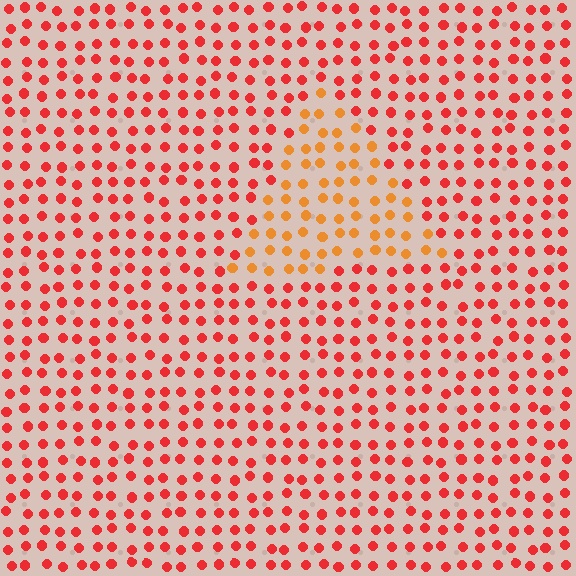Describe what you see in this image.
The image is filled with small red elements in a uniform arrangement. A triangle-shaped region is visible where the elements are tinted to a slightly different hue, forming a subtle color boundary.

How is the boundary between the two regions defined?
The boundary is defined purely by a slight shift in hue (about 32 degrees). Spacing, size, and orientation are identical on both sides.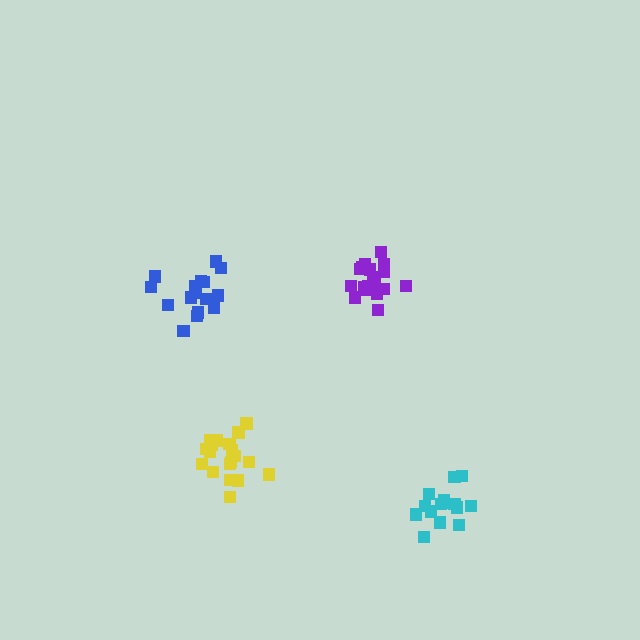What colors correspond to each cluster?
The clusters are colored: blue, purple, cyan, yellow.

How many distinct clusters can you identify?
There are 4 distinct clusters.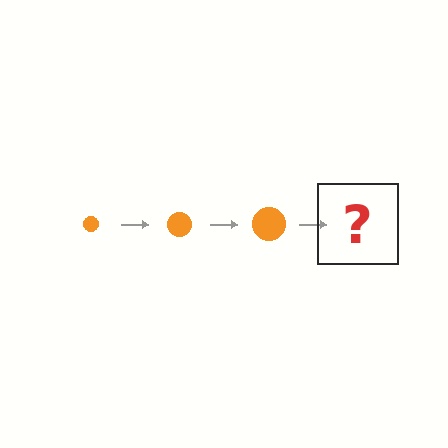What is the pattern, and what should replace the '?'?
The pattern is that the circle gets progressively larger each step. The '?' should be an orange circle, larger than the previous one.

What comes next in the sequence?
The next element should be an orange circle, larger than the previous one.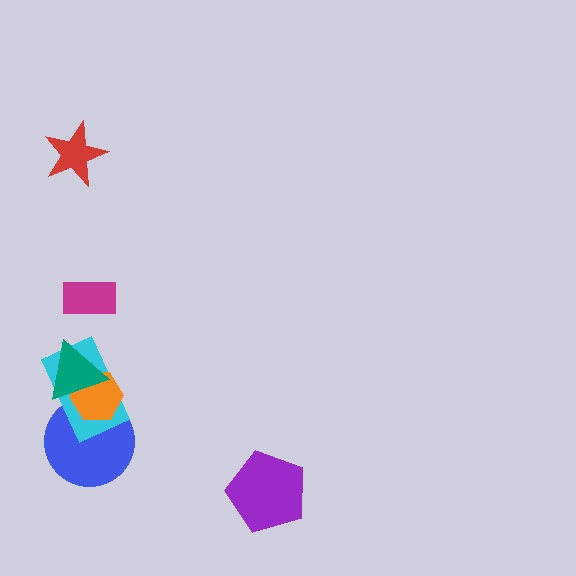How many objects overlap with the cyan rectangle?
3 objects overlap with the cyan rectangle.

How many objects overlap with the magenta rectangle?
0 objects overlap with the magenta rectangle.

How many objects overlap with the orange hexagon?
3 objects overlap with the orange hexagon.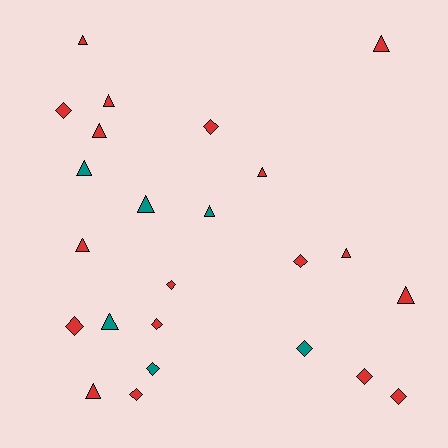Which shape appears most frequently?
Triangle, with 13 objects.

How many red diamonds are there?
There are 9 red diamonds.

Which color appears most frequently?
Red, with 18 objects.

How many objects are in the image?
There are 24 objects.